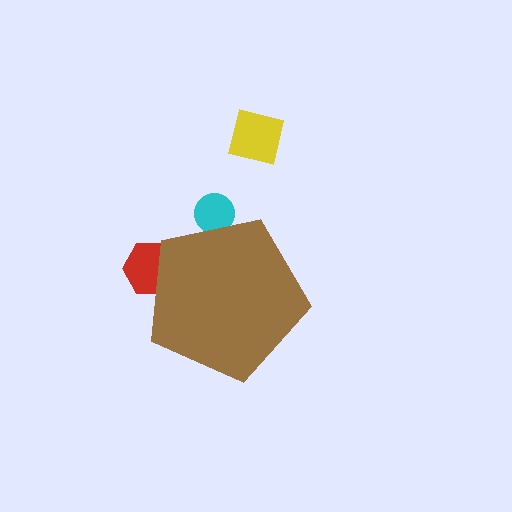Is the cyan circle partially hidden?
Yes, the cyan circle is partially hidden behind the brown pentagon.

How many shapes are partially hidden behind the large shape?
2 shapes are partially hidden.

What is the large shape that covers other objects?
A brown pentagon.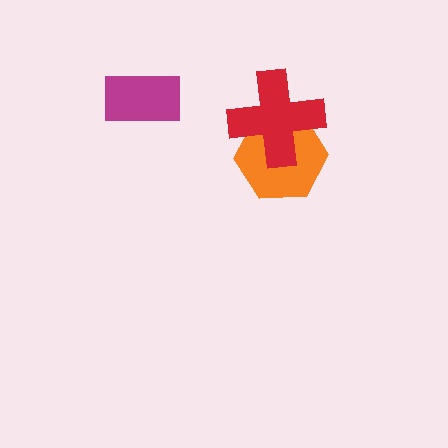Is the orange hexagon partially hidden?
Yes, it is partially covered by another shape.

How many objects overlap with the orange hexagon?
1 object overlaps with the orange hexagon.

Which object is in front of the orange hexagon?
The red cross is in front of the orange hexagon.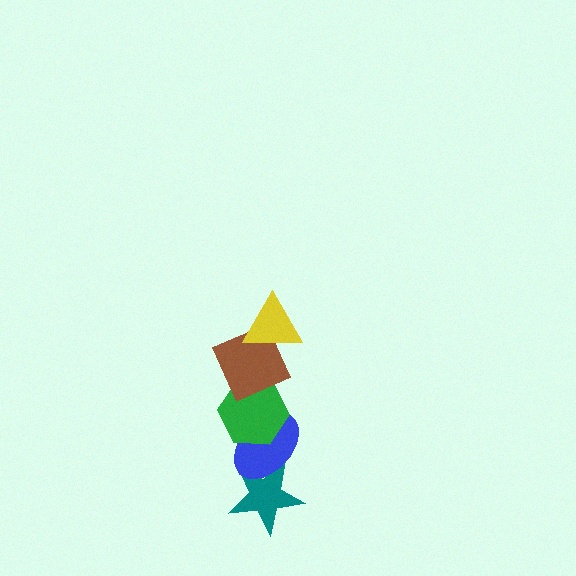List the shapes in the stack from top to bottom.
From top to bottom: the yellow triangle, the brown square, the green hexagon, the blue ellipse, the teal star.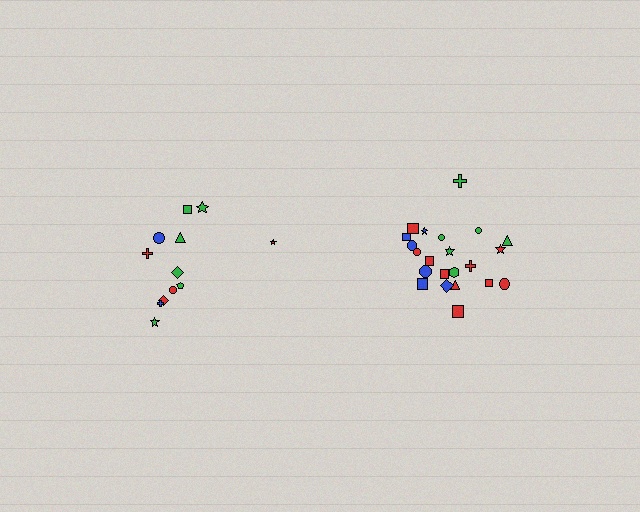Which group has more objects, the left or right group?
The right group.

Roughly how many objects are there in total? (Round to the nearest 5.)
Roughly 35 objects in total.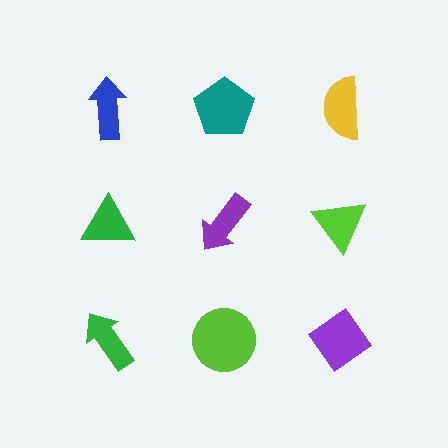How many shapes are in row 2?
3 shapes.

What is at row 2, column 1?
A green triangle.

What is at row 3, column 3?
A purple diamond.